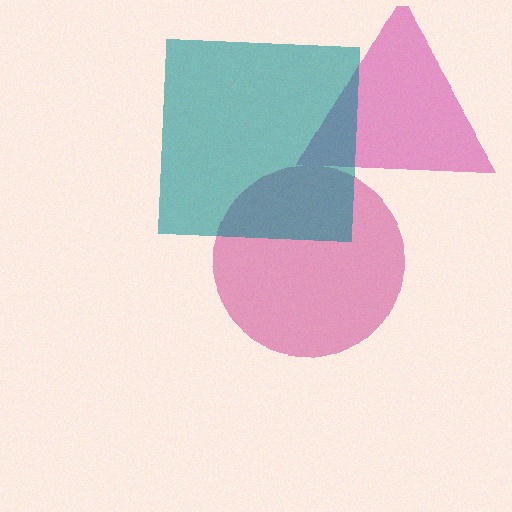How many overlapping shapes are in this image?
There are 3 overlapping shapes in the image.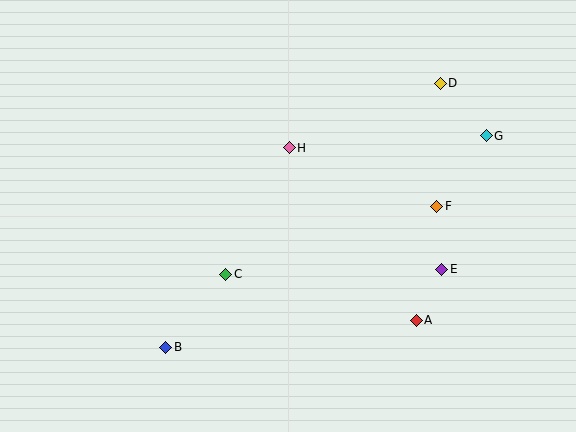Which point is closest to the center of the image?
Point H at (289, 148) is closest to the center.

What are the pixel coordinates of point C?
Point C is at (226, 274).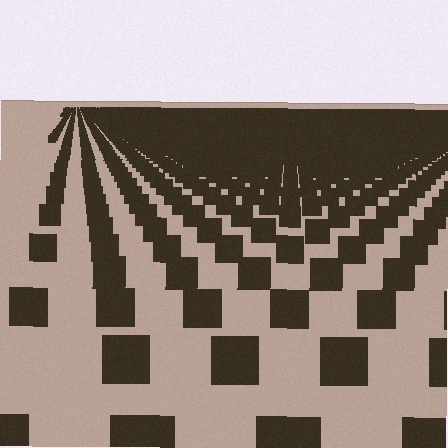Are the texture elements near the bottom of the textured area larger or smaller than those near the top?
Larger. Near the bottom, elements are closer to the viewer and appear at a bigger on-screen size.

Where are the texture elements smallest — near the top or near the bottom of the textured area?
Near the top.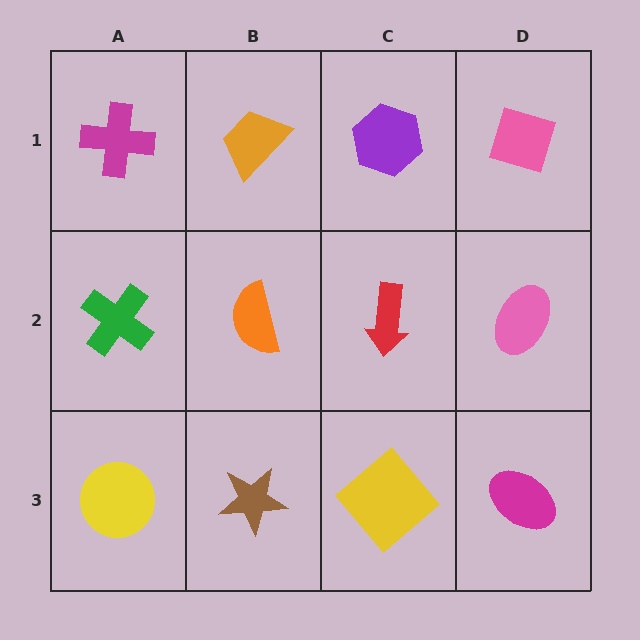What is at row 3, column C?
A yellow diamond.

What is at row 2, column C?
A red arrow.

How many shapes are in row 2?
4 shapes.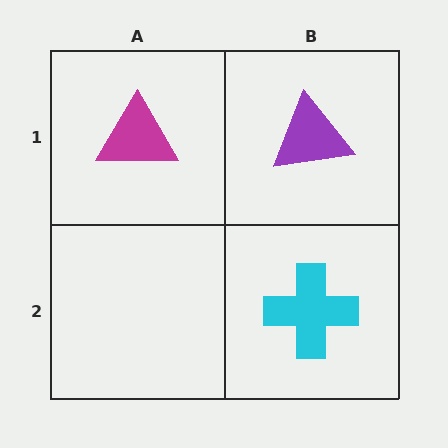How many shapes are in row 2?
1 shape.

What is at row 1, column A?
A magenta triangle.